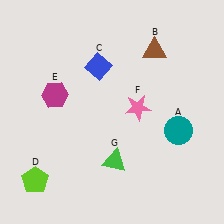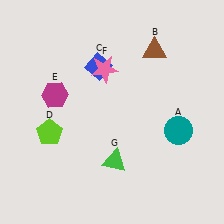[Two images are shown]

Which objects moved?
The objects that moved are: the lime pentagon (D), the pink star (F).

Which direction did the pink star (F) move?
The pink star (F) moved up.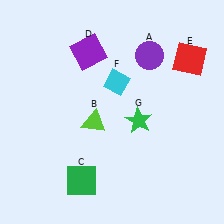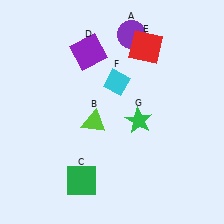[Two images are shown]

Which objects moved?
The objects that moved are: the purple circle (A), the red square (E).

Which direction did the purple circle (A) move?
The purple circle (A) moved up.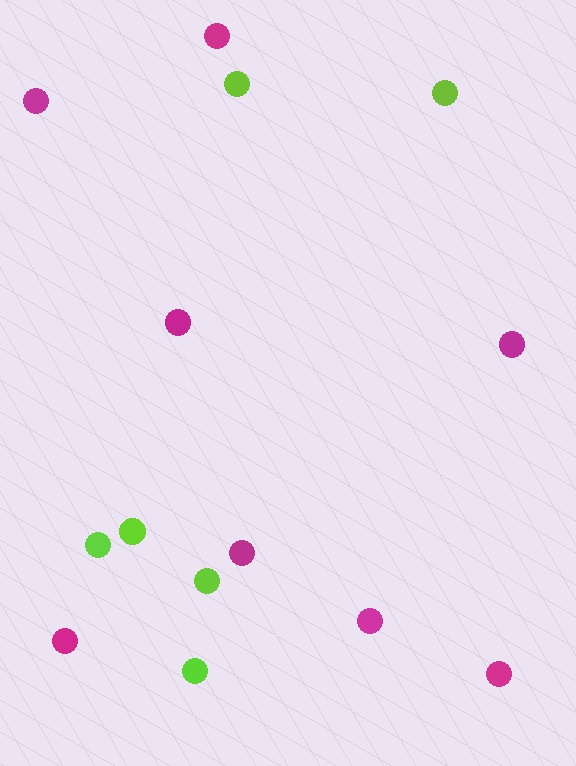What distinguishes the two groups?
There are 2 groups: one group of magenta circles (8) and one group of lime circles (6).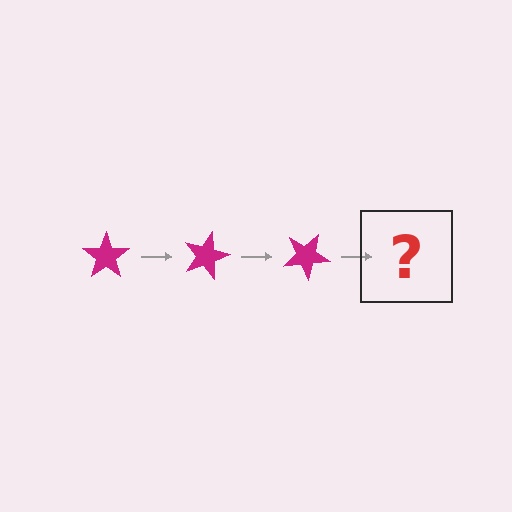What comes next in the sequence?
The next element should be a magenta star rotated 45 degrees.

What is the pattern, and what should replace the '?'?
The pattern is that the star rotates 15 degrees each step. The '?' should be a magenta star rotated 45 degrees.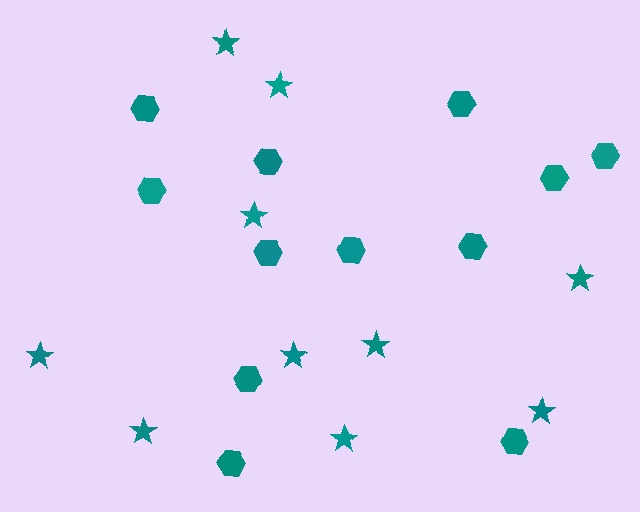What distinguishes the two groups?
There are 2 groups: one group of hexagons (12) and one group of stars (10).